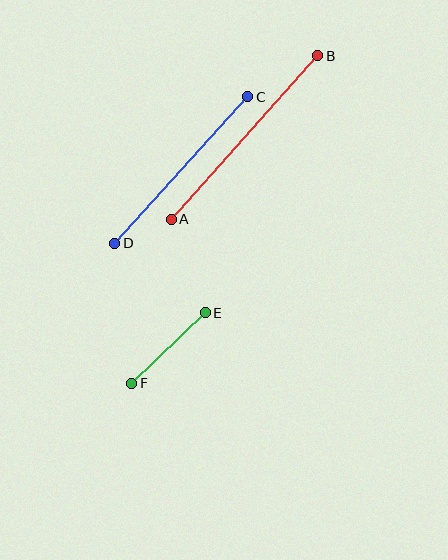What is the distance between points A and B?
The distance is approximately 220 pixels.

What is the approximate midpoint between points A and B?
The midpoint is at approximately (245, 137) pixels.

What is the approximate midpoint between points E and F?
The midpoint is at approximately (169, 348) pixels.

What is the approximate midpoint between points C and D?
The midpoint is at approximately (181, 170) pixels.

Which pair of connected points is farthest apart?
Points A and B are farthest apart.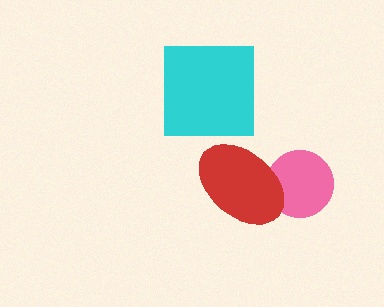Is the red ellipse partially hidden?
No, no other shape covers it.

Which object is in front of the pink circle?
The red ellipse is in front of the pink circle.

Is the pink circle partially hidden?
Yes, it is partially covered by another shape.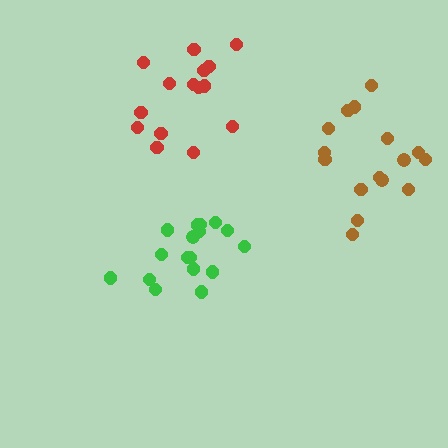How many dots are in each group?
Group 1: 16 dots, Group 2: 17 dots, Group 3: 16 dots (49 total).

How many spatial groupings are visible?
There are 3 spatial groupings.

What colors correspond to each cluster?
The clusters are colored: red, green, brown.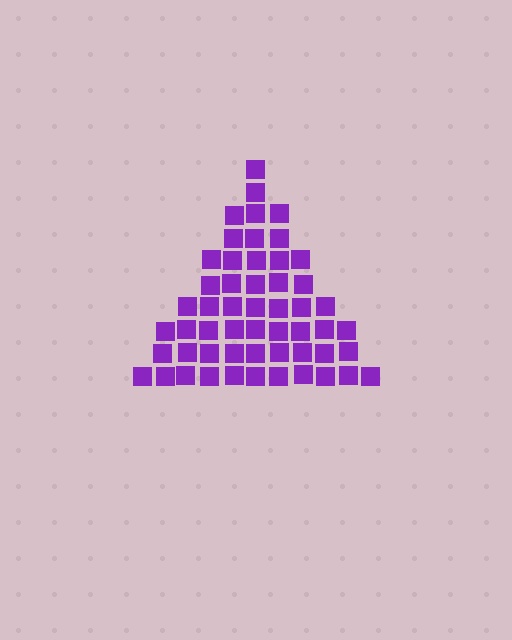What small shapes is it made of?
It is made of small squares.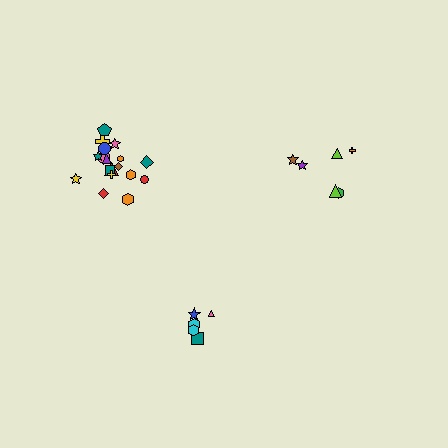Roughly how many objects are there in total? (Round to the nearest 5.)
Roughly 30 objects in total.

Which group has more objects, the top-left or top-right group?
The top-left group.